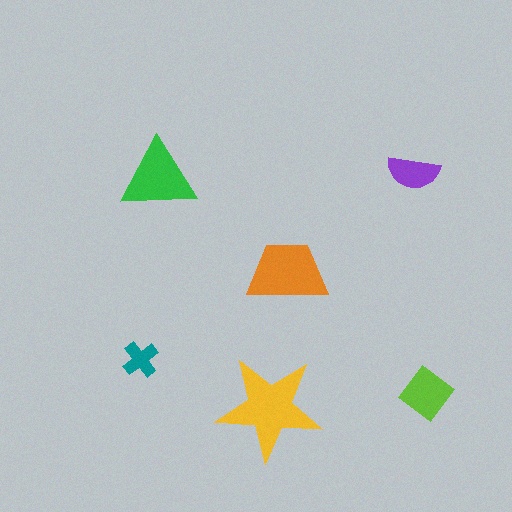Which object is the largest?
The yellow star.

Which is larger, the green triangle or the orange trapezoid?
The orange trapezoid.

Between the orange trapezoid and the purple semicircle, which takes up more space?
The orange trapezoid.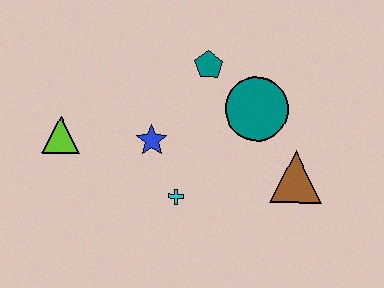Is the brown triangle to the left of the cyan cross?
No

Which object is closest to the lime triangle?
The blue star is closest to the lime triangle.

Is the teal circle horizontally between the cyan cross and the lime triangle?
No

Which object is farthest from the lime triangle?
The brown triangle is farthest from the lime triangle.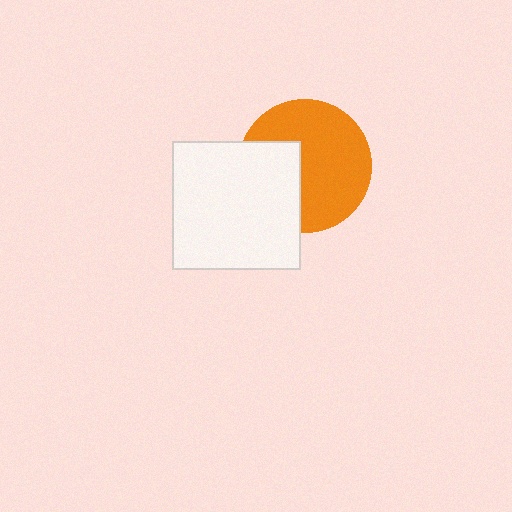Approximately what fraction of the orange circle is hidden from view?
Roughly 34% of the orange circle is hidden behind the white square.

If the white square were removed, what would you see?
You would see the complete orange circle.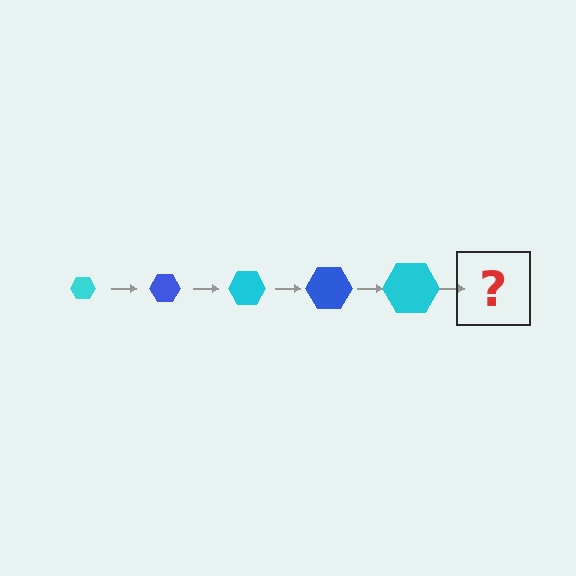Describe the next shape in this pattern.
It should be a blue hexagon, larger than the previous one.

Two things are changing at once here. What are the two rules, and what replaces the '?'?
The two rules are that the hexagon grows larger each step and the color cycles through cyan and blue. The '?' should be a blue hexagon, larger than the previous one.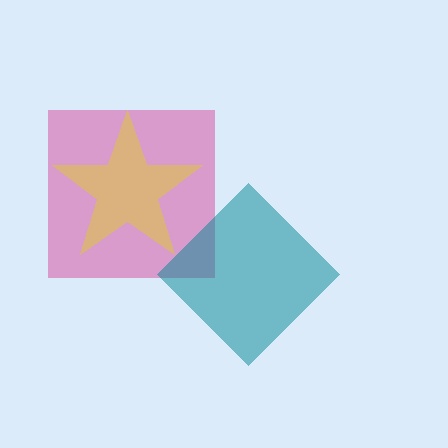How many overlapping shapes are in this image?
There are 3 overlapping shapes in the image.